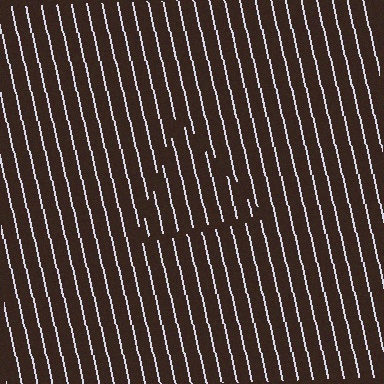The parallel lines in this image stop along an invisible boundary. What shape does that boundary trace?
An illusory triangle. The interior of the shape contains the same grating, shifted by half a period — the contour is defined by the phase discontinuity where line-ends from the inner and outer gratings abut.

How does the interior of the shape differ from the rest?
The interior of the shape contains the same grating, shifted by half a period — the contour is defined by the phase discontinuity where line-ends from the inner and outer gratings abut.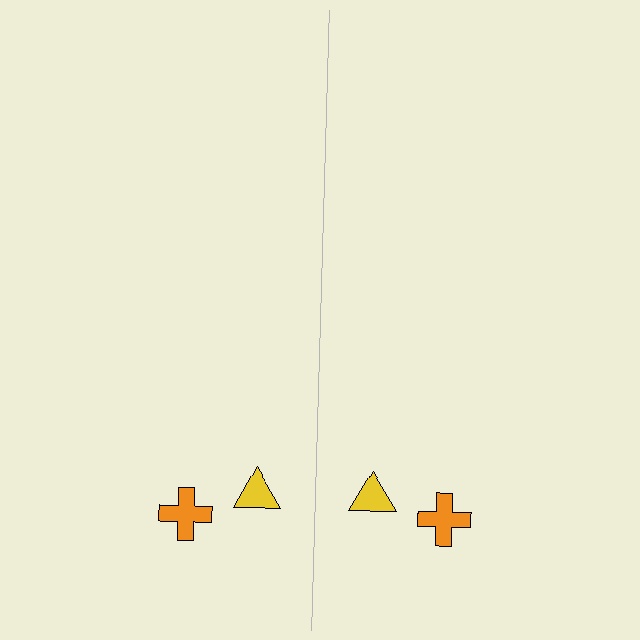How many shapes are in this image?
There are 4 shapes in this image.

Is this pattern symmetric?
Yes, this pattern has bilateral (reflection) symmetry.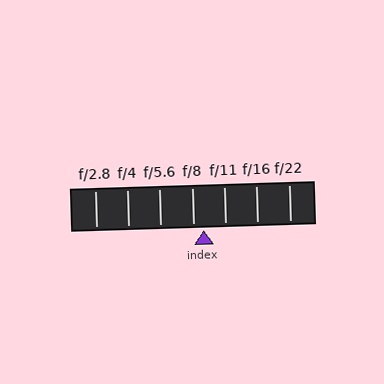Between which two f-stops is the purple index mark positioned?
The index mark is between f/8 and f/11.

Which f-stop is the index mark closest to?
The index mark is closest to f/8.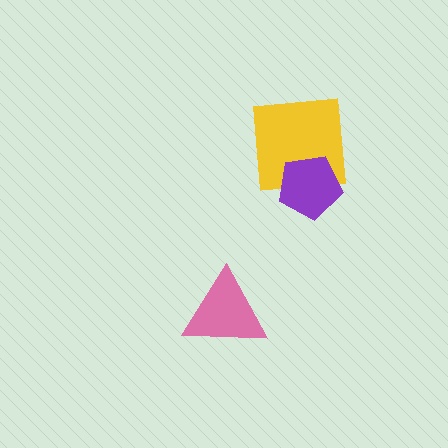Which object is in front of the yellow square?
The purple pentagon is in front of the yellow square.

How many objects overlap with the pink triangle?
0 objects overlap with the pink triangle.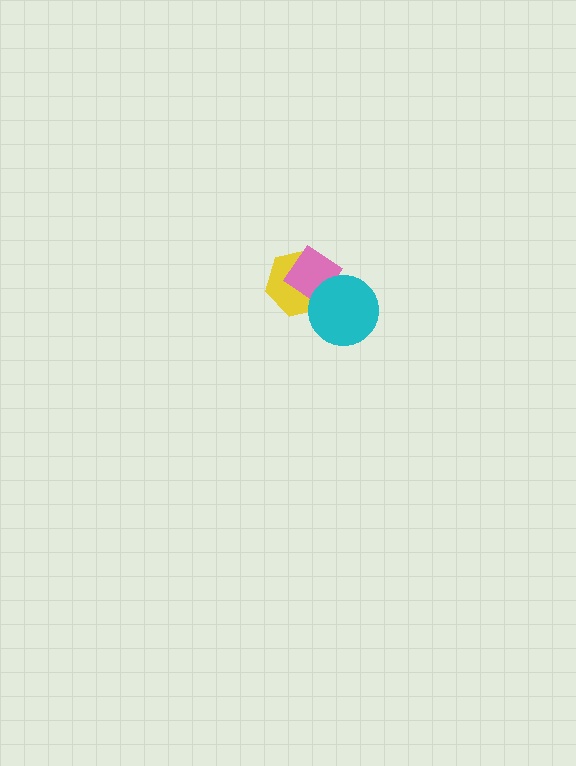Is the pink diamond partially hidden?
Yes, it is partially covered by another shape.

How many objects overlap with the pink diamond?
2 objects overlap with the pink diamond.